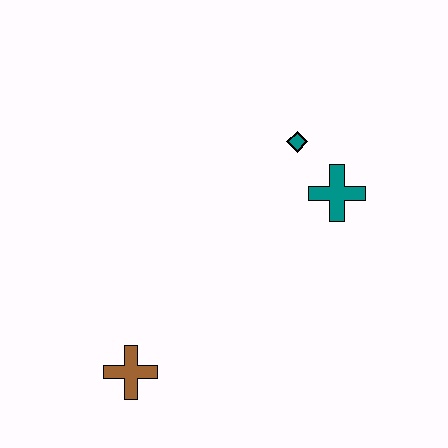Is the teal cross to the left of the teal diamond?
No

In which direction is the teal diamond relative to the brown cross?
The teal diamond is above the brown cross.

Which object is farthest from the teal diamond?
The brown cross is farthest from the teal diamond.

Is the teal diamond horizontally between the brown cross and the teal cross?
Yes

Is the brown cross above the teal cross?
No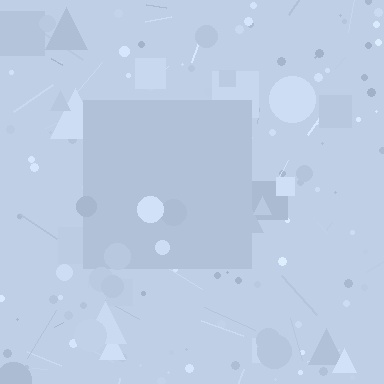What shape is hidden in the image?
A square is hidden in the image.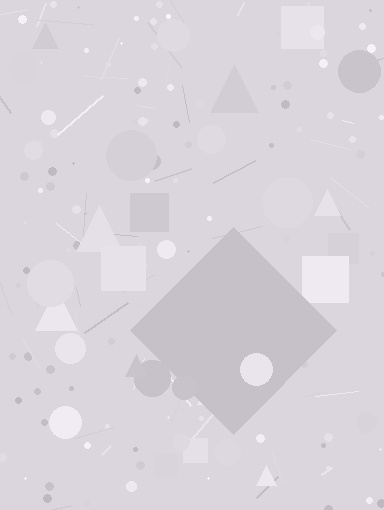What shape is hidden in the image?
A diamond is hidden in the image.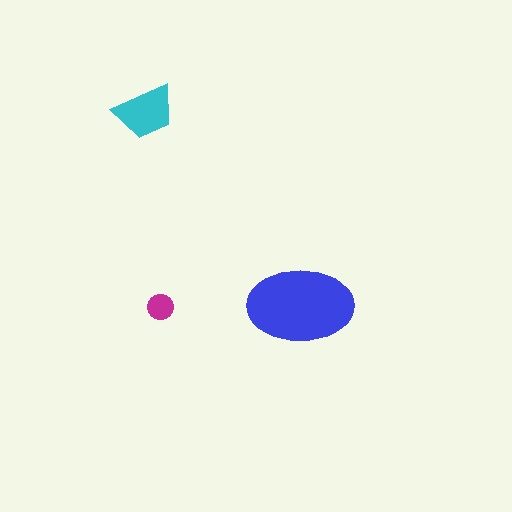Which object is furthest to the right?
The blue ellipse is rightmost.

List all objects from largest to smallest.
The blue ellipse, the cyan trapezoid, the magenta circle.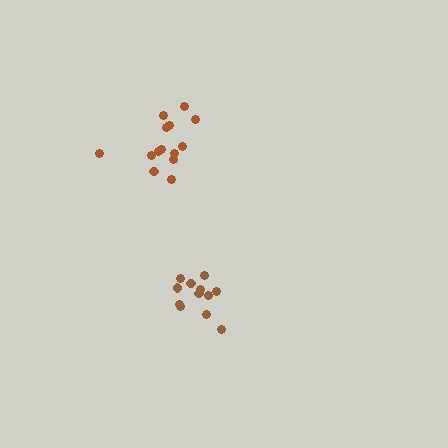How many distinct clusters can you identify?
There are 2 distinct clusters.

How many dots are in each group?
Group 1: 12 dots, Group 2: 14 dots (26 total).